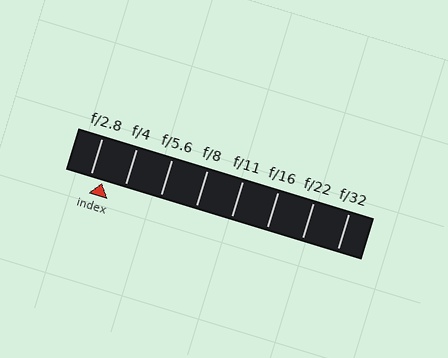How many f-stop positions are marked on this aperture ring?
There are 8 f-stop positions marked.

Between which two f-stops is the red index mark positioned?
The index mark is between f/2.8 and f/4.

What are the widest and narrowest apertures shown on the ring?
The widest aperture shown is f/2.8 and the narrowest is f/32.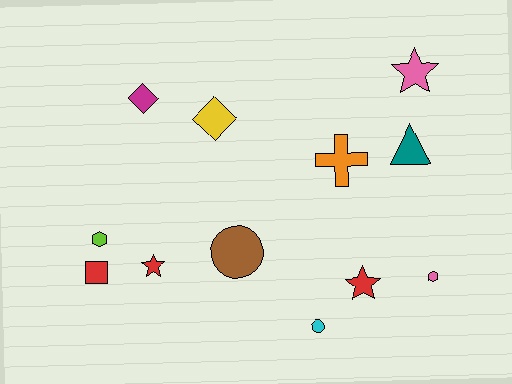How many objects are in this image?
There are 12 objects.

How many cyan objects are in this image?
There is 1 cyan object.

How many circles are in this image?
There are 2 circles.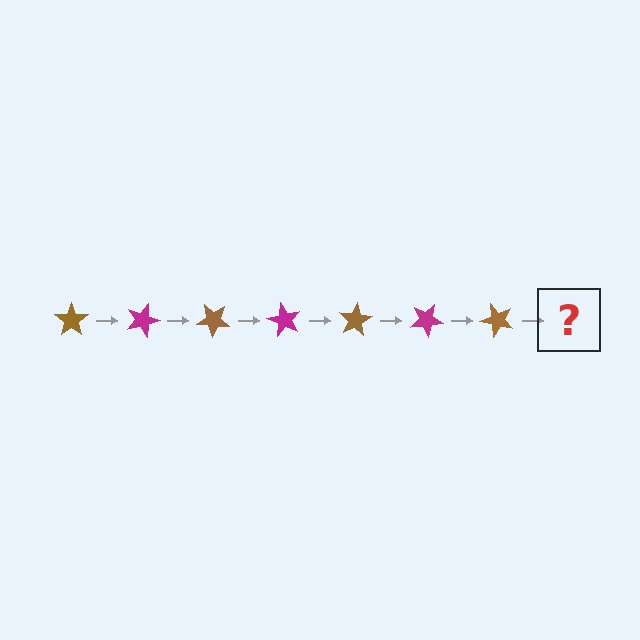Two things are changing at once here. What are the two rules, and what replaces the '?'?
The two rules are that it rotates 20 degrees each step and the color cycles through brown and magenta. The '?' should be a magenta star, rotated 140 degrees from the start.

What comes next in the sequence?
The next element should be a magenta star, rotated 140 degrees from the start.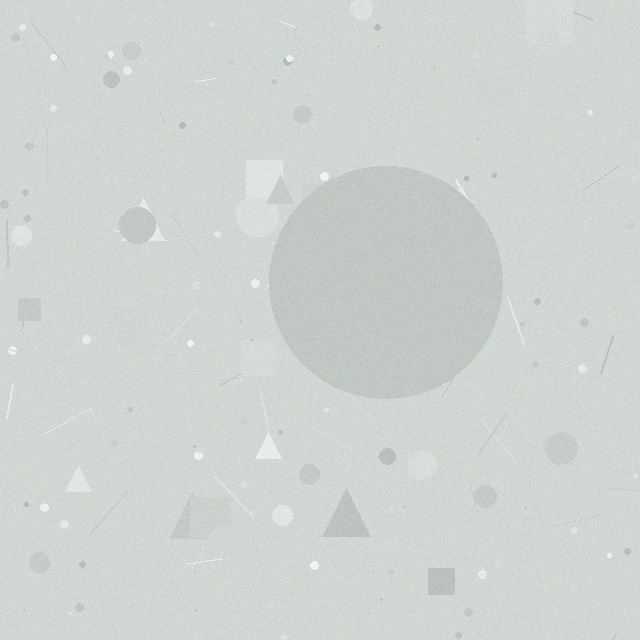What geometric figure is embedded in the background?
A circle is embedded in the background.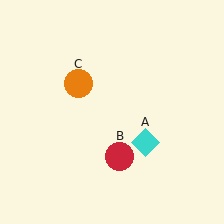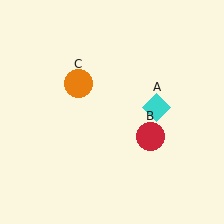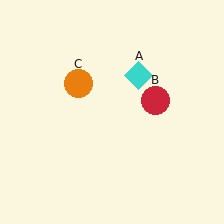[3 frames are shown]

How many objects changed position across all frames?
2 objects changed position: cyan diamond (object A), red circle (object B).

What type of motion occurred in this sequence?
The cyan diamond (object A), red circle (object B) rotated counterclockwise around the center of the scene.